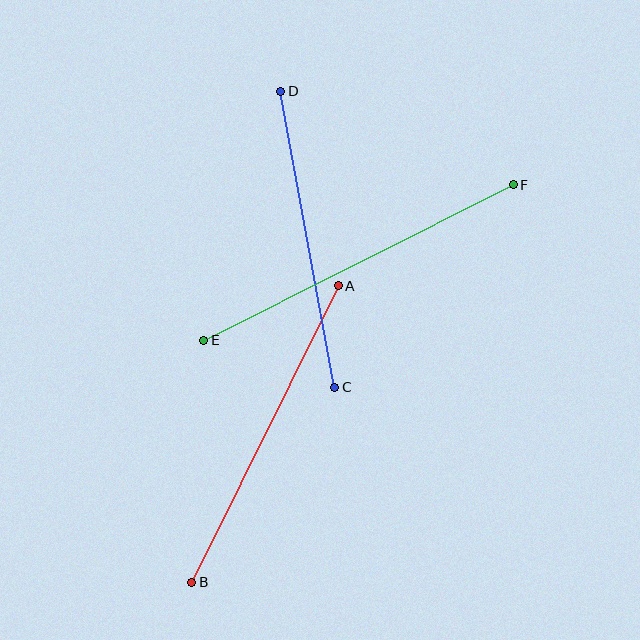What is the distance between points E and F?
The distance is approximately 347 pixels.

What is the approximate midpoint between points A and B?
The midpoint is at approximately (265, 434) pixels.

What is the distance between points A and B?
The distance is approximately 331 pixels.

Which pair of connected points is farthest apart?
Points E and F are farthest apart.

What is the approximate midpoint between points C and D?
The midpoint is at approximately (308, 239) pixels.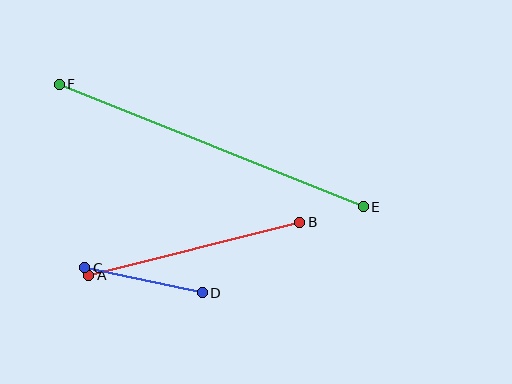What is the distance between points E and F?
The distance is approximately 328 pixels.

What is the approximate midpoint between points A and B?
The midpoint is at approximately (194, 249) pixels.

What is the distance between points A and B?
The distance is approximately 217 pixels.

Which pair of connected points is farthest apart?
Points E and F are farthest apart.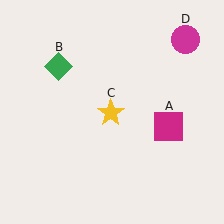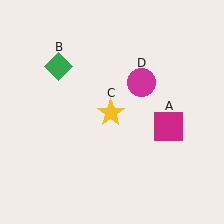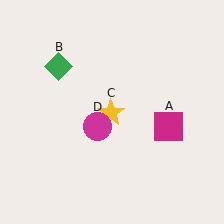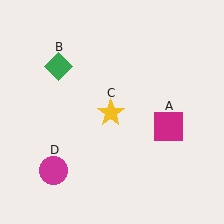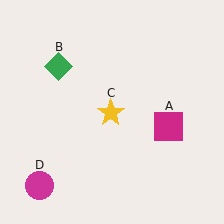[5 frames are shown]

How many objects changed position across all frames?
1 object changed position: magenta circle (object D).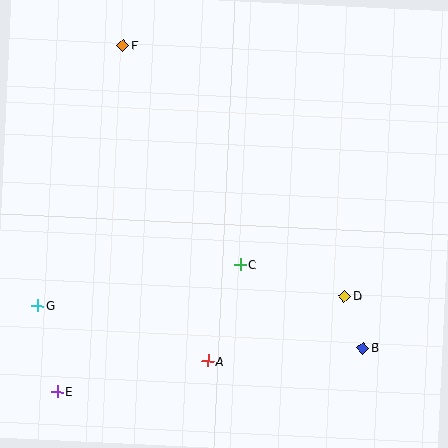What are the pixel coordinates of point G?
Point G is at (37, 305).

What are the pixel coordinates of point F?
Point F is at (123, 45).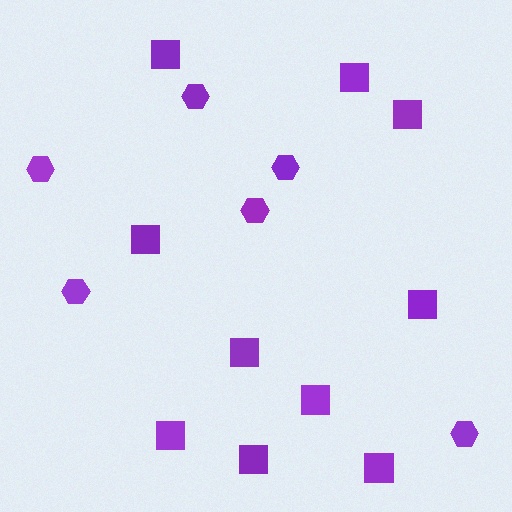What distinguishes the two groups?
There are 2 groups: one group of squares (10) and one group of hexagons (6).